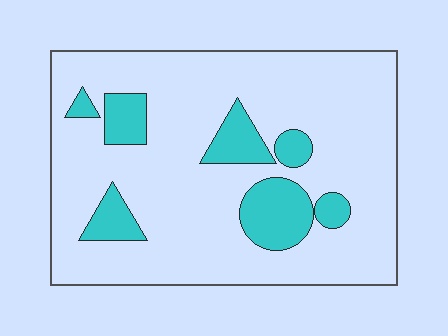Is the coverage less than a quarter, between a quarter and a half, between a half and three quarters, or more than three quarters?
Less than a quarter.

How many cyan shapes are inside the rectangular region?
7.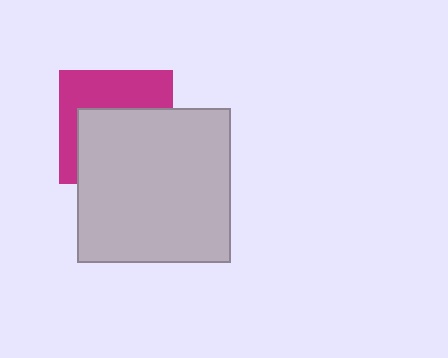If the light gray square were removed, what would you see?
You would see the complete magenta square.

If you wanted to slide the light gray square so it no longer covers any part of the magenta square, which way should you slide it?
Slide it down — that is the most direct way to separate the two shapes.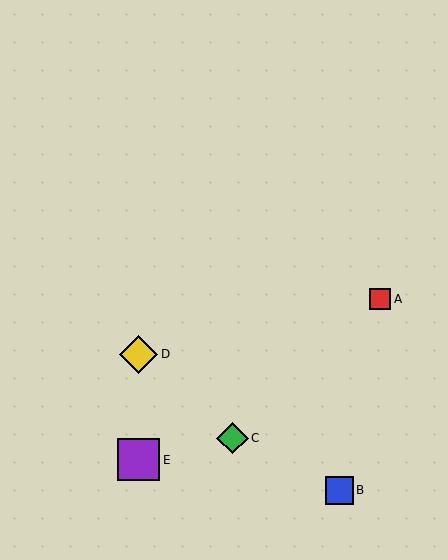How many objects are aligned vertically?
2 objects (D, E) are aligned vertically.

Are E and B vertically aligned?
No, E is at x≈139 and B is at x≈339.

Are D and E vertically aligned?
Yes, both are at x≈139.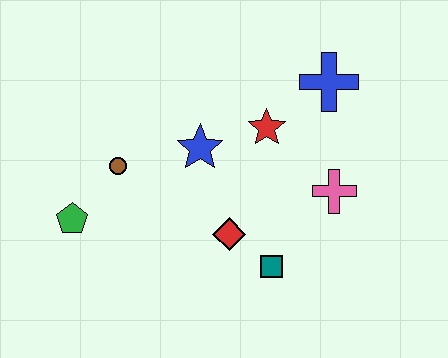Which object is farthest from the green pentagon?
The blue cross is farthest from the green pentagon.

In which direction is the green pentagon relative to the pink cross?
The green pentagon is to the left of the pink cross.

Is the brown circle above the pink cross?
Yes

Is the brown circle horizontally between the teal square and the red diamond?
No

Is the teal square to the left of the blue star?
No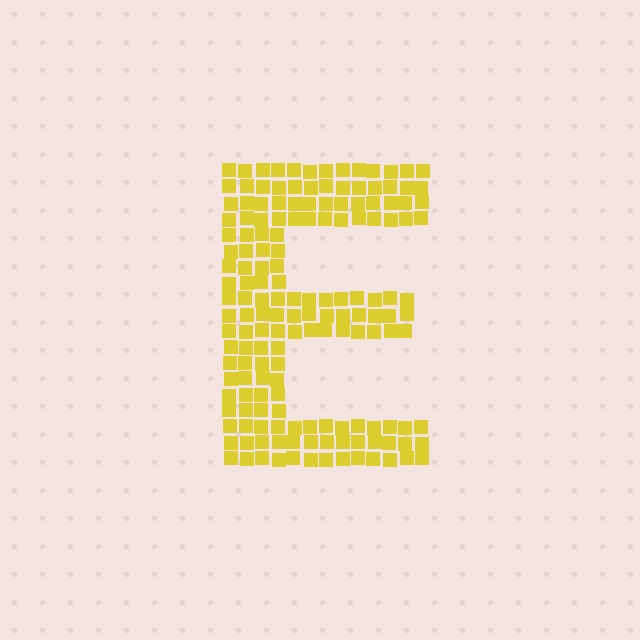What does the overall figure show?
The overall figure shows the letter E.